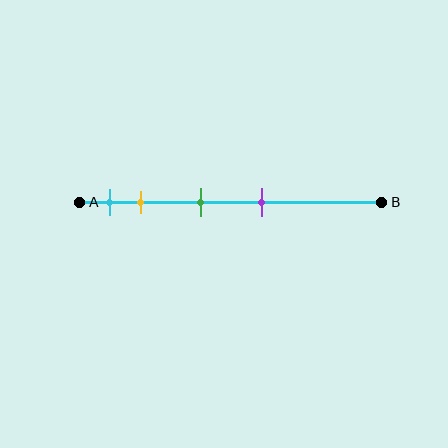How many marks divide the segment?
There are 4 marks dividing the segment.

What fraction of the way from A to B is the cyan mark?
The cyan mark is approximately 10% (0.1) of the way from A to B.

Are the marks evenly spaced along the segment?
No, the marks are not evenly spaced.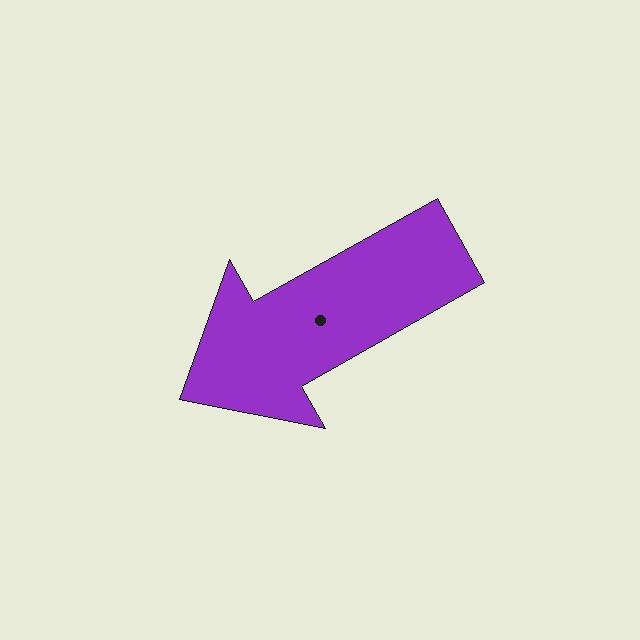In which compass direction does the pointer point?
Southwest.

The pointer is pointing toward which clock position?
Roughly 8 o'clock.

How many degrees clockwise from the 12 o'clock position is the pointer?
Approximately 241 degrees.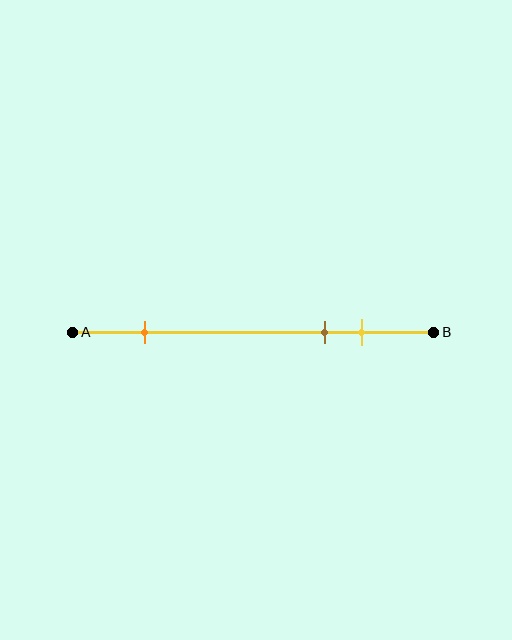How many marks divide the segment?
There are 3 marks dividing the segment.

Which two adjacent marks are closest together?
The brown and yellow marks are the closest adjacent pair.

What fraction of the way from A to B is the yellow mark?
The yellow mark is approximately 80% (0.8) of the way from A to B.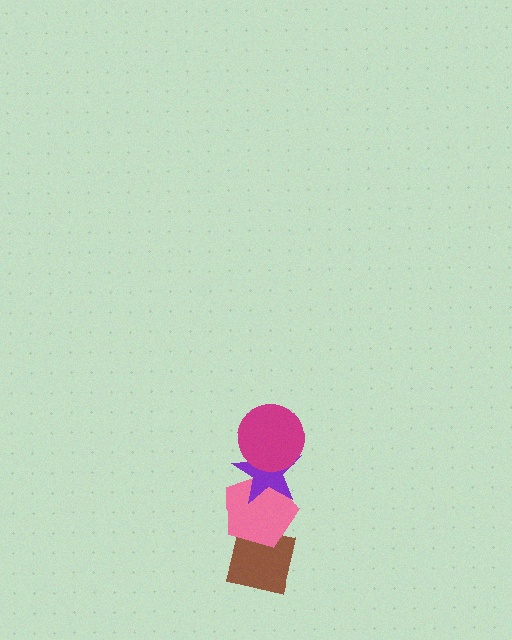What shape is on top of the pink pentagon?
The purple star is on top of the pink pentagon.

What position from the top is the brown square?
The brown square is 4th from the top.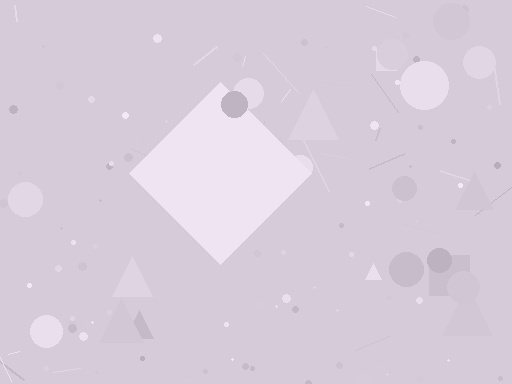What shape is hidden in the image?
A diamond is hidden in the image.